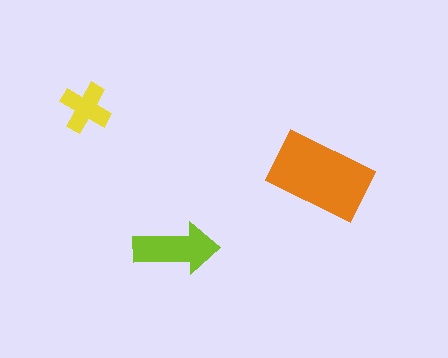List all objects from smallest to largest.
The yellow cross, the lime arrow, the orange rectangle.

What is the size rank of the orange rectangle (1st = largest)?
1st.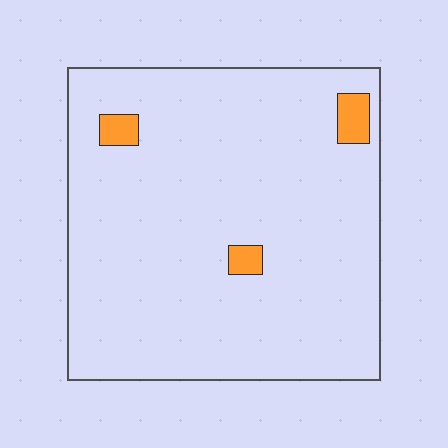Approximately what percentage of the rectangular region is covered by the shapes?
Approximately 5%.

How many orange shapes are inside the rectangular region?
3.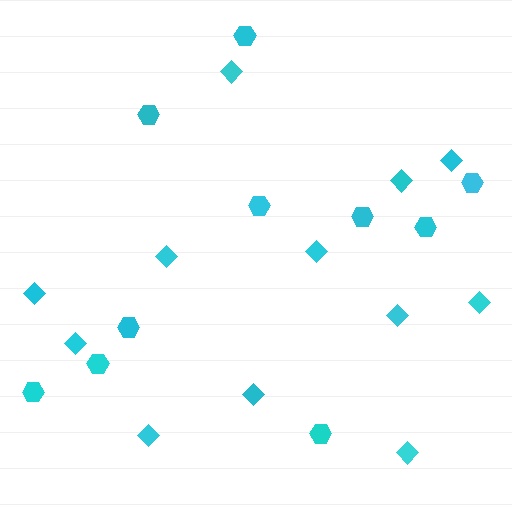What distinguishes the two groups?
There are 2 groups: one group of diamonds (12) and one group of hexagons (10).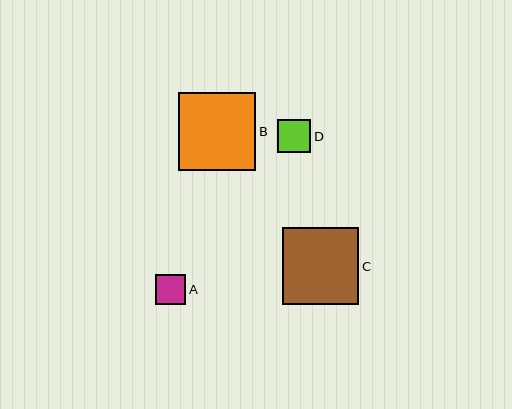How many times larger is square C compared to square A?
Square C is approximately 2.6 times the size of square A.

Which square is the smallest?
Square A is the smallest with a size of approximately 30 pixels.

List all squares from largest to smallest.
From largest to smallest: B, C, D, A.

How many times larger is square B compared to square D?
Square B is approximately 2.3 times the size of square D.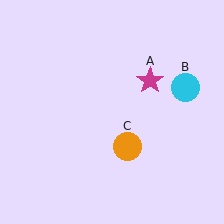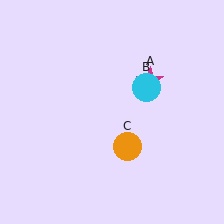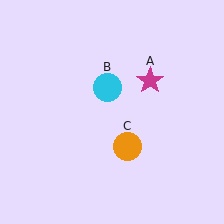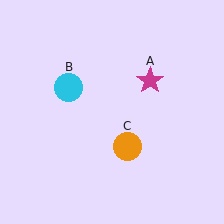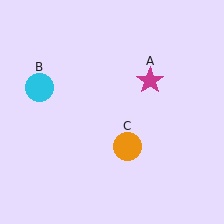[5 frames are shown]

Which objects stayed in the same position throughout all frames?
Magenta star (object A) and orange circle (object C) remained stationary.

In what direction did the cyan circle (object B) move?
The cyan circle (object B) moved left.